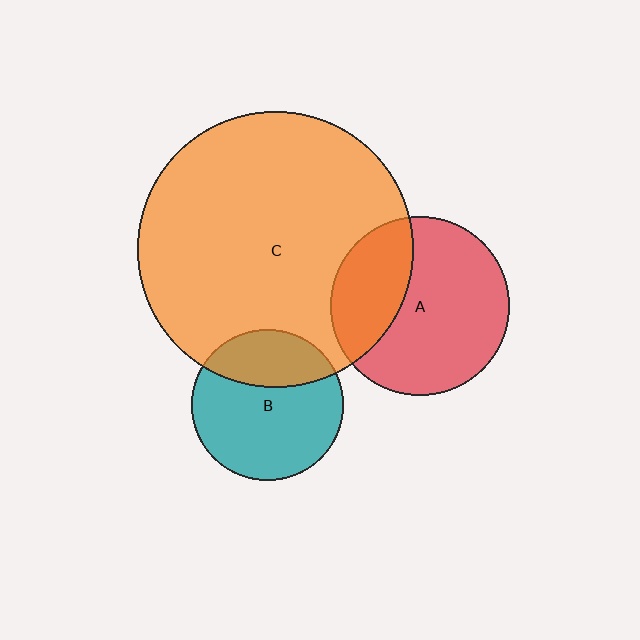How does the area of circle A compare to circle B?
Approximately 1.4 times.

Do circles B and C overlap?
Yes.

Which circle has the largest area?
Circle C (orange).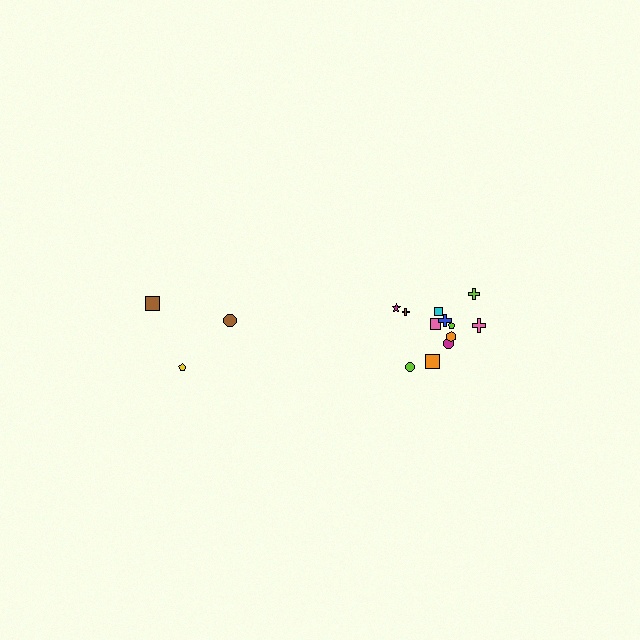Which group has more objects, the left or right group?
The right group.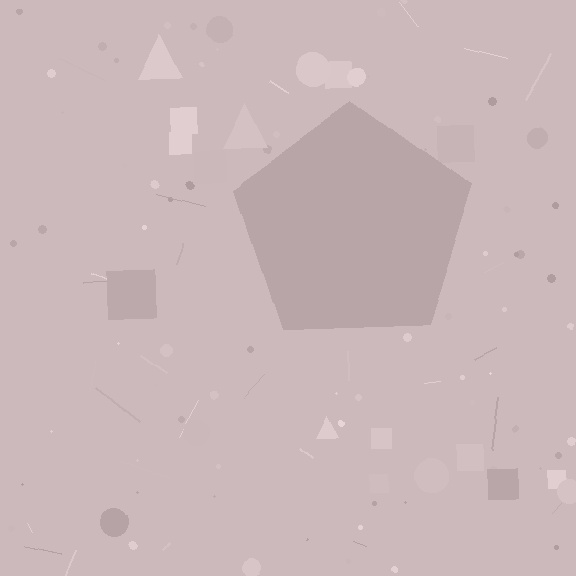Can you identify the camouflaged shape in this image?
The camouflaged shape is a pentagon.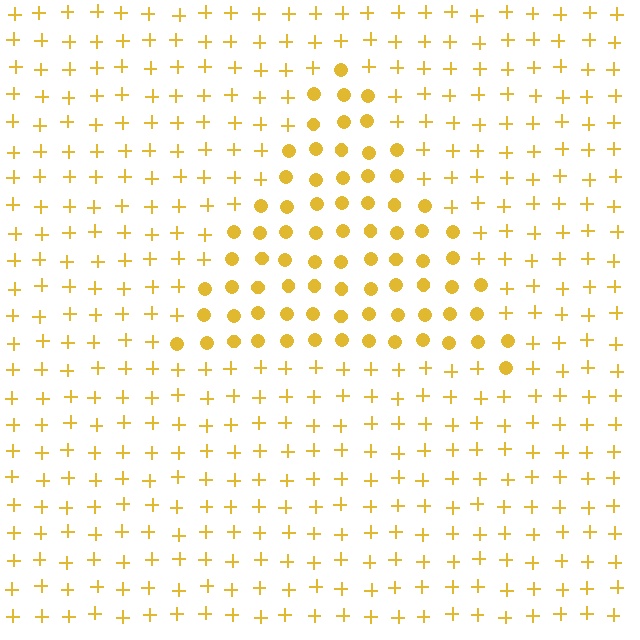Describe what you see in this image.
The image is filled with small yellow elements arranged in a uniform grid. A triangle-shaped region contains circles, while the surrounding area contains plus signs. The boundary is defined purely by the change in element shape.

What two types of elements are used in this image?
The image uses circles inside the triangle region and plus signs outside it.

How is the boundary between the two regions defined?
The boundary is defined by a change in element shape: circles inside vs. plus signs outside. All elements share the same color and spacing.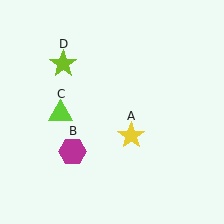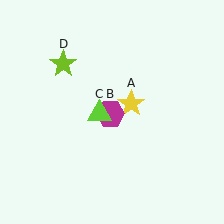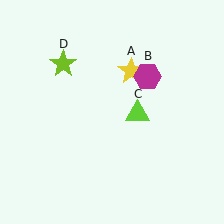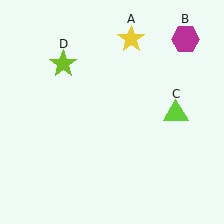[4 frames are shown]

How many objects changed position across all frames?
3 objects changed position: yellow star (object A), magenta hexagon (object B), lime triangle (object C).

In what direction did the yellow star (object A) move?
The yellow star (object A) moved up.